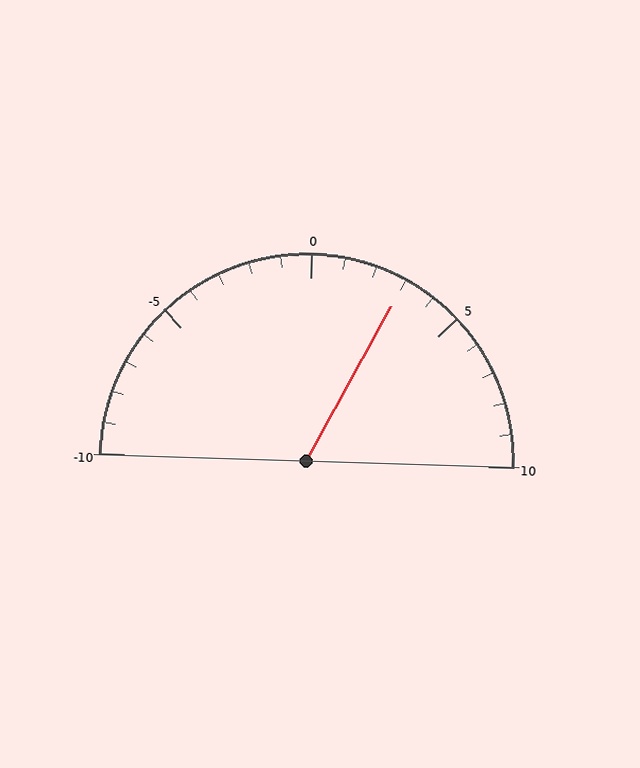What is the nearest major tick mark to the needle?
The nearest major tick mark is 5.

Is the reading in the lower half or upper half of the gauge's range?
The reading is in the upper half of the range (-10 to 10).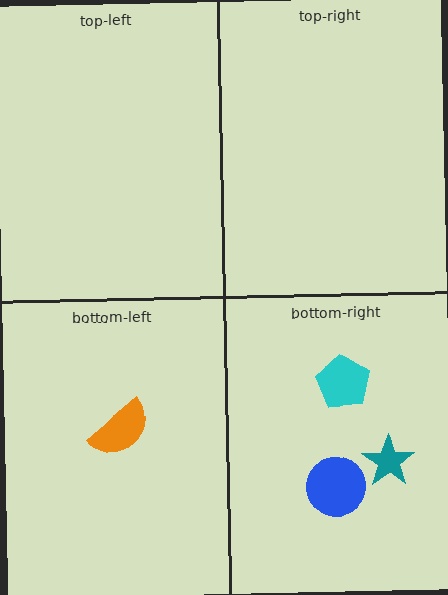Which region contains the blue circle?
The bottom-right region.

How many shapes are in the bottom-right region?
3.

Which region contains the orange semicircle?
The bottom-left region.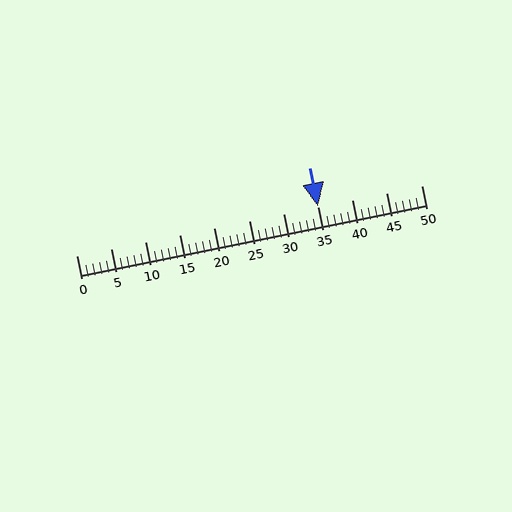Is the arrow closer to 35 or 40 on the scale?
The arrow is closer to 35.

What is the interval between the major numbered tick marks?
The major tick marks are spaced 5 units apart.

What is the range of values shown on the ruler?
The ruler shows values from 0 to 50.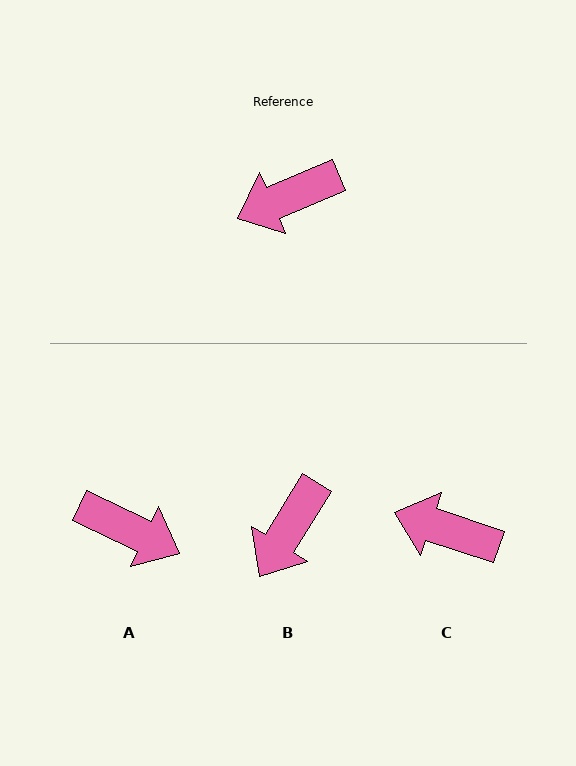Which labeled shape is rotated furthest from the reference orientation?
A, about 132 degrees away.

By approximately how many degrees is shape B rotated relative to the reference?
Approximately 35 degrees counter-clockwise.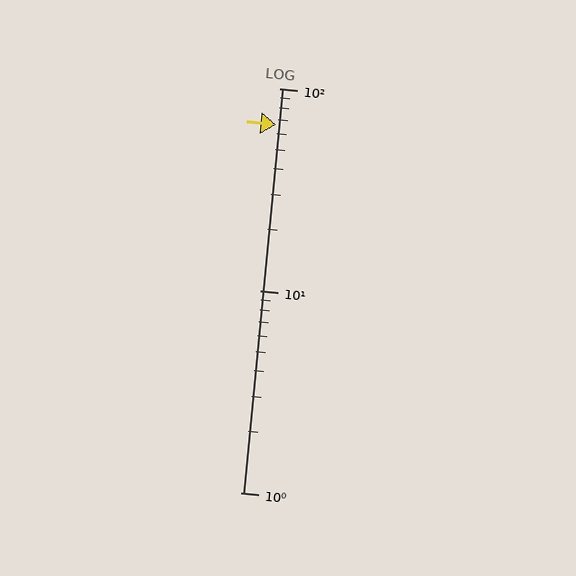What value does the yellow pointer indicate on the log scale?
The pointer indicates approximately 66.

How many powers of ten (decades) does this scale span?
The scale spans 2 decades, from 1 to 100.